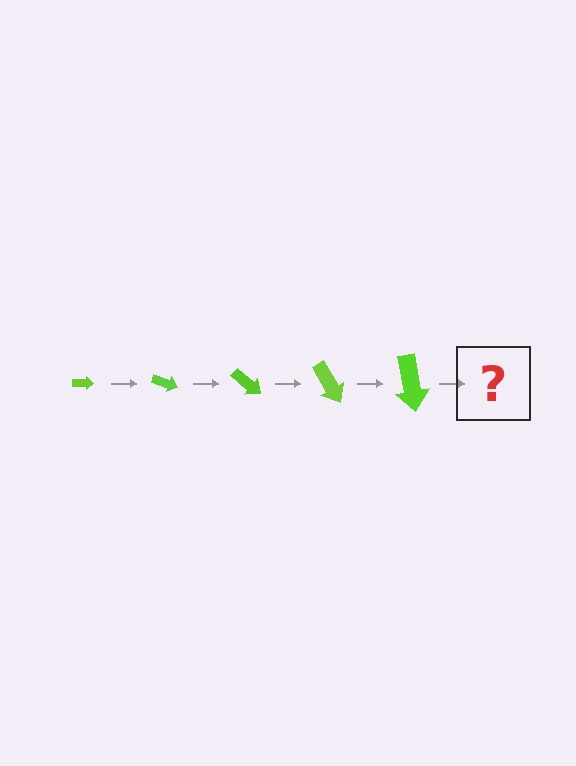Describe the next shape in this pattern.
It should be an arrow, larger than the previous one and rotated 100 degrees from the start.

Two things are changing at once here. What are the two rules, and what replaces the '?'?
The two rules are that the arrow grows larger each step and it rotates 20 degrees each step. The '?' should be an arrow, larger than the previous one and rotated 100 degrees from the start.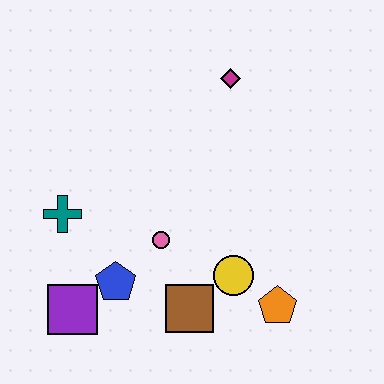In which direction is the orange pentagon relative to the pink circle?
The orange pentagon is to the right of the pink circle.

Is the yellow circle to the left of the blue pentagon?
No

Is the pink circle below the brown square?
No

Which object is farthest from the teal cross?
The orange pentagon is farthest from the teal cross.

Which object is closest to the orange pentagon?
The yellow circle is closest to the orange pentagon.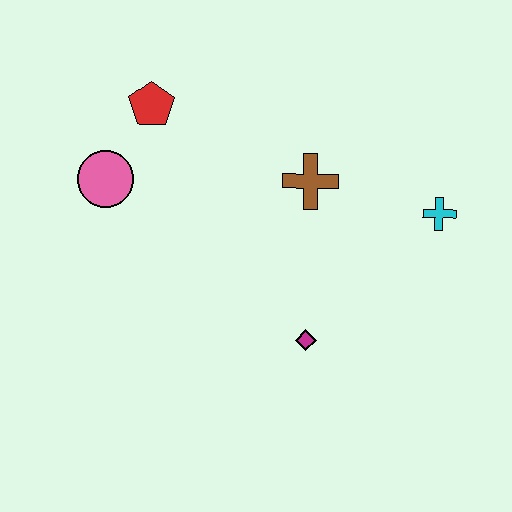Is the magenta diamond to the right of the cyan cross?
No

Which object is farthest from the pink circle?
The cyan cross is farthest from the pink circle.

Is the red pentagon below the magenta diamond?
No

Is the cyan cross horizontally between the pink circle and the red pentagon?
No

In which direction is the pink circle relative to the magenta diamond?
The pink circle is to the left of the magenta diamond.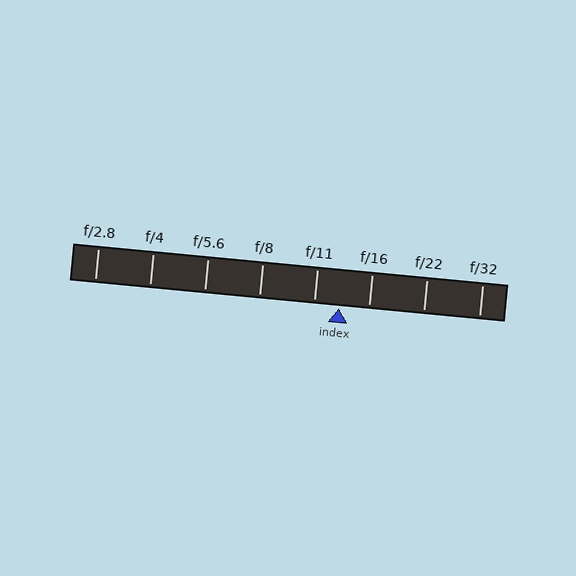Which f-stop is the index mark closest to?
The index mark is closest to f/11.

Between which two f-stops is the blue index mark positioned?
The index mark is between f/11 and f/16.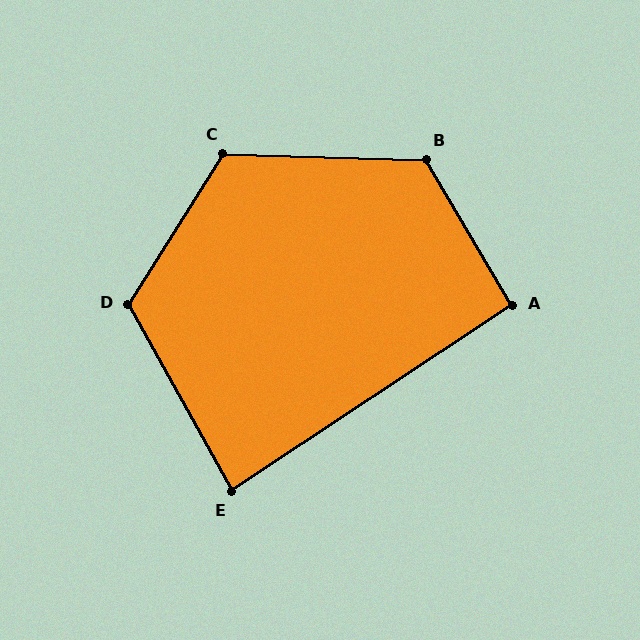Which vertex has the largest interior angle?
B, at approximately 122 degrees.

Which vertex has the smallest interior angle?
E, at approximately 86 degrees.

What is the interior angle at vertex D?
Approximately 119 degrees (obtuse).